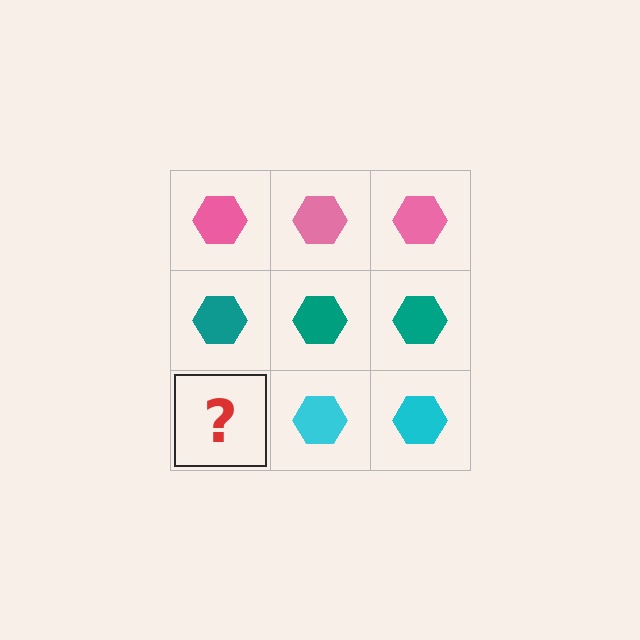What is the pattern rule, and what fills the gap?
The rule is that each row has a consistent color. The gap should be filled with a cyan hexagon.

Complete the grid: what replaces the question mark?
The question mark should be replaced with a cyan hexagon.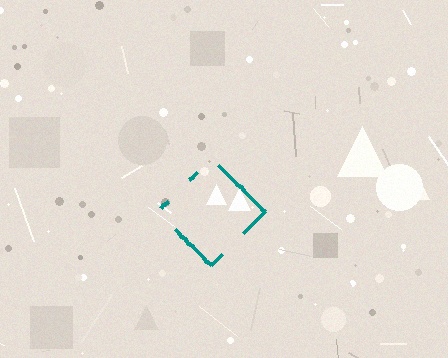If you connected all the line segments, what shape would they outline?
They would outline a diamond.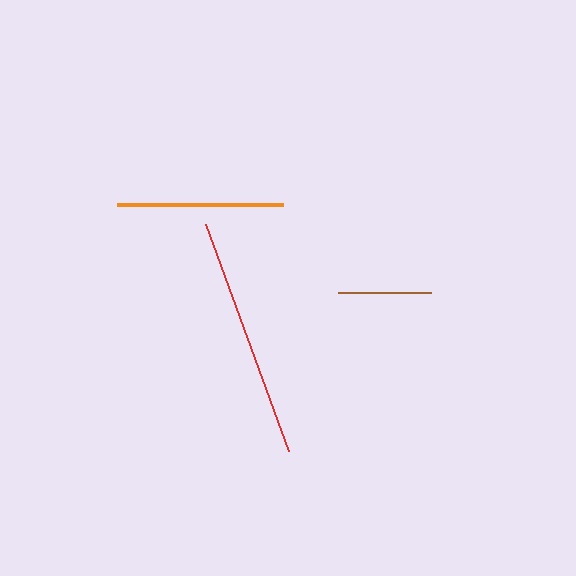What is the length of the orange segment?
The orange segment is approximately 166 pixels long.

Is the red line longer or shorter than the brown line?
The red line is longer than the brown line.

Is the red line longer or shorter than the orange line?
The red line is longer than the orange line.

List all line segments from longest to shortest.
From longest to shortest: red, orange, brown.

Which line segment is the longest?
The red line is the longest at approximately 242 pixels.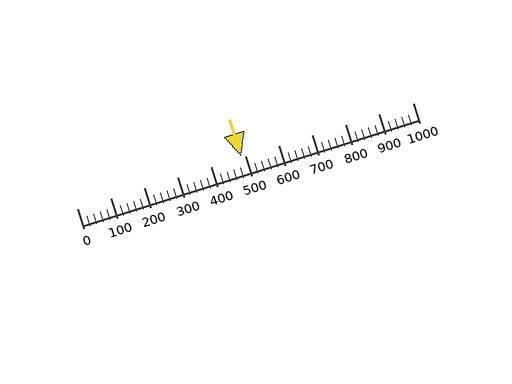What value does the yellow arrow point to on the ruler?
The yellow arrow points to approximately 490.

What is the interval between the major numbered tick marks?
The major tick marks are spaced 100 units apart.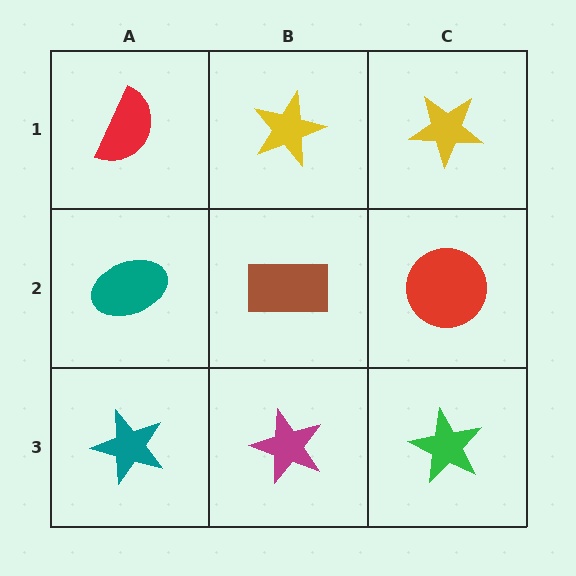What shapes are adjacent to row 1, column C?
A red circle (row 2, column C), a yellow star (row 1, column B).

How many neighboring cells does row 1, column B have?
3.